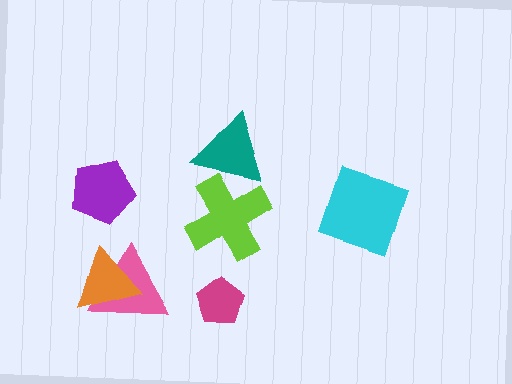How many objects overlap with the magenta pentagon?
0 objects overlap with the magenta pentagon.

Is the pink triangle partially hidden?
Yes, it is partially covered by another shape.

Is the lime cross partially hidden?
Yes, it is partially covered by another shape.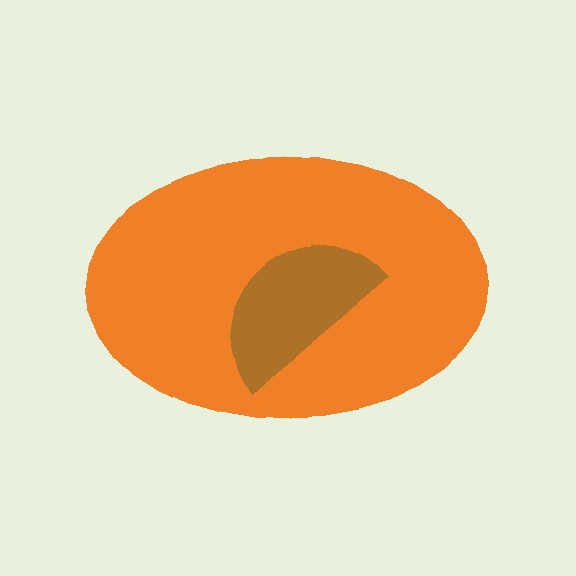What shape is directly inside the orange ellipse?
The brown semicircle.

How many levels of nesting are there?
2.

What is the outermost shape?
The orange ellipse.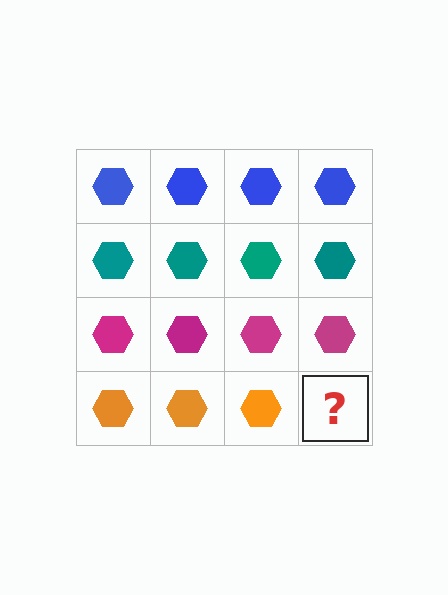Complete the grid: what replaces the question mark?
The question mark should be replaced with an orange hexagon.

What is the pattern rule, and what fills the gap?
The rule is that each row has a consistent color. The gap should be filled with an orange hexagon.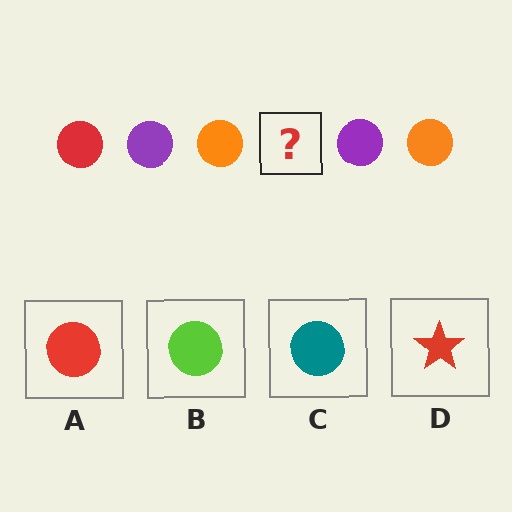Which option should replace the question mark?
Option A.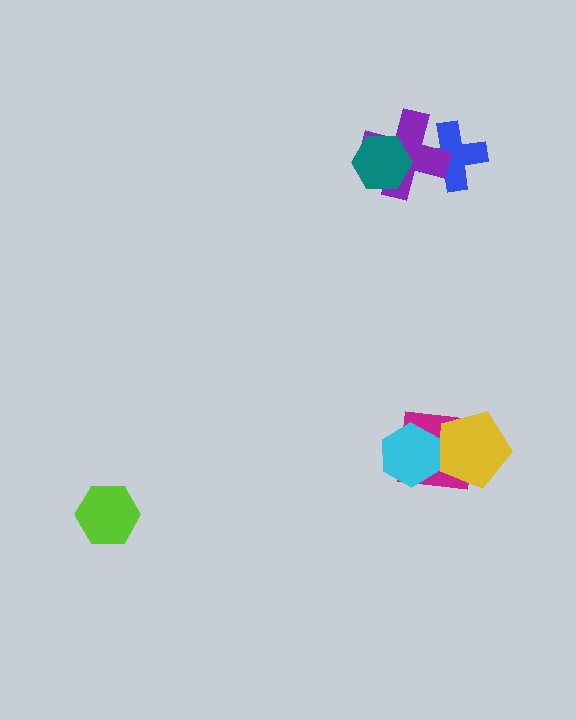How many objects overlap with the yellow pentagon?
2 objects overlap with the yellow pentagon.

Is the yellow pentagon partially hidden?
Yes, it is partially covered by another shape.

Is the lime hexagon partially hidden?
No, no other shape covers it.